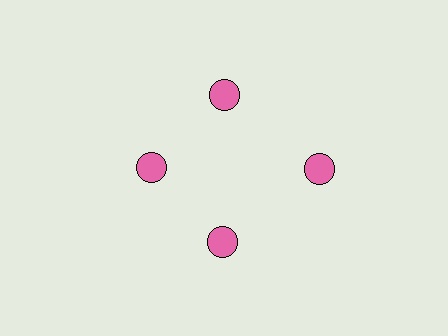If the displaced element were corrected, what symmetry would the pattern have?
It would have 4-fold rotational symmetry — the pattern would map onto itself every 90 degrees.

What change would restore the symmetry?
The symmetry would be restored by moving it inward, back onto the ring so that all 4 circles sit at equal angles and equal distance from the center.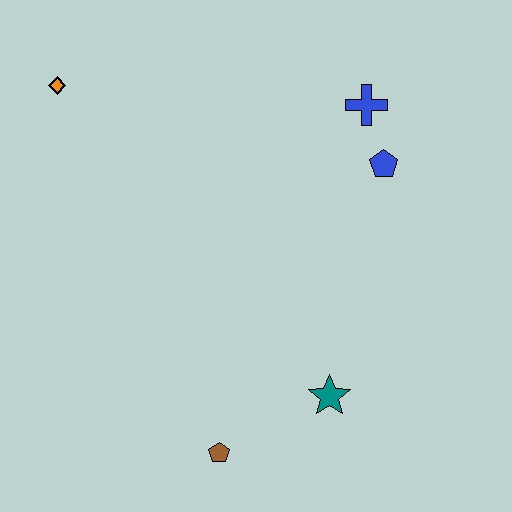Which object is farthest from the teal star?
The orange diamond is farthest from the teal star.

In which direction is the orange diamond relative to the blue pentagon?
The orange diamond is to the left of the blue pentagon.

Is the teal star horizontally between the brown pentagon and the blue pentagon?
Yes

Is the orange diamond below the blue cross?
No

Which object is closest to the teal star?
The brown pentagon is closest to the teal star.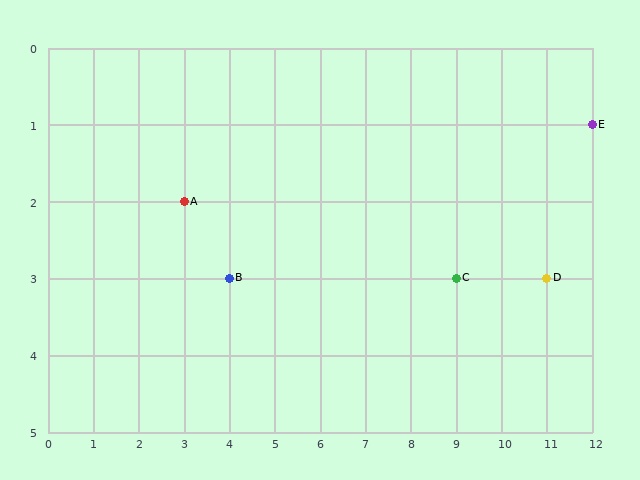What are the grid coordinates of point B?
Point B is at grid coordinates (4, 3).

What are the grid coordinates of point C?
Point C is at grid coordinates (9, 3).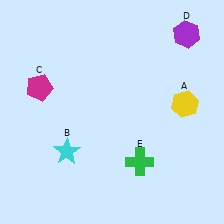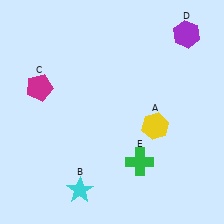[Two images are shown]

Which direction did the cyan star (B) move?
The cyan star (B) moved down.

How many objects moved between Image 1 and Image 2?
2 objects moved between the two images.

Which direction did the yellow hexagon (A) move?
The yellow hexagon (A) moved left.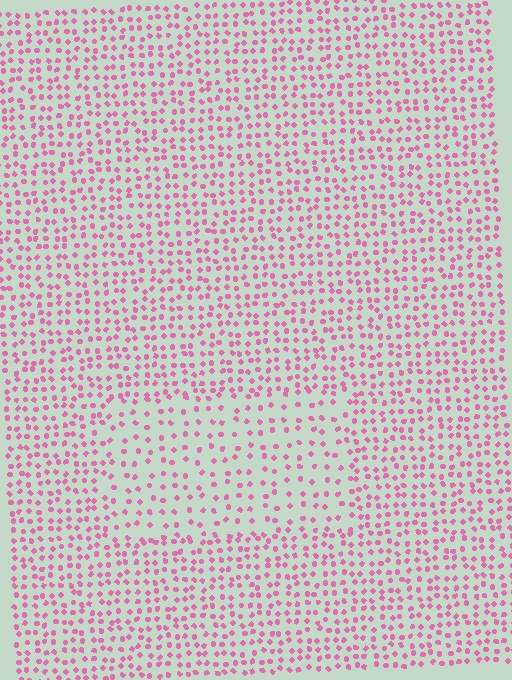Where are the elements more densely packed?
The elements are more densely packed outside the rectangle boundary.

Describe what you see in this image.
The image contains small pink elements arranged at two different densities. A rectangle-shaped region is visible where the elements are less densely packed than the surrounding area.